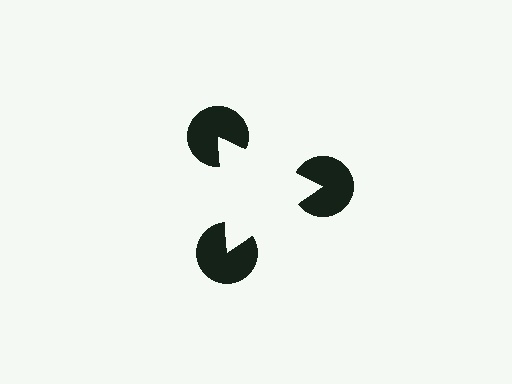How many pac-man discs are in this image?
There are 3 — one at each vertex of the illusory triangle.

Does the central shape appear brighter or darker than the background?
It typically appears slightly brighter than the background, even though no actual brightness change is drawn.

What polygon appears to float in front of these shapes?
An illusory triangle — its edges are inferred from the aligned wedge cuts in the pac-man discs, not physically drawn.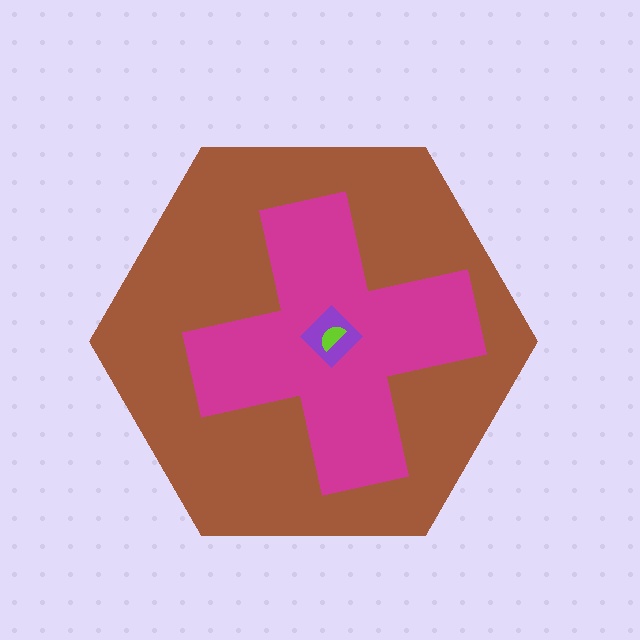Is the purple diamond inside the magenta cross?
Yes.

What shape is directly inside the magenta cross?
The purple diamond.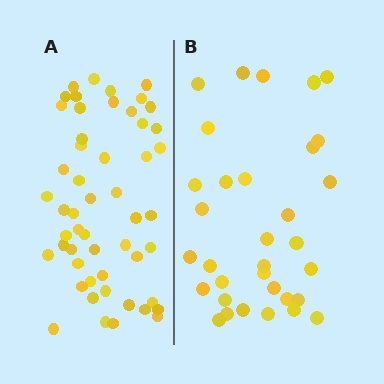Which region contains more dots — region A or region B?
Region A (the left region) has more dots.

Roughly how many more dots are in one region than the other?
Region A has approximately 20 more dots than region B.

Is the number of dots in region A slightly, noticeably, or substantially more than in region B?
Region A has substantially more. The ratio is roughly 1.6 to 1.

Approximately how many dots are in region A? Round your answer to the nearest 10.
About 50 dots. (The exact count is 52, which rounds to 50.)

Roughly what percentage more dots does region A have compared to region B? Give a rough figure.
About 60% more.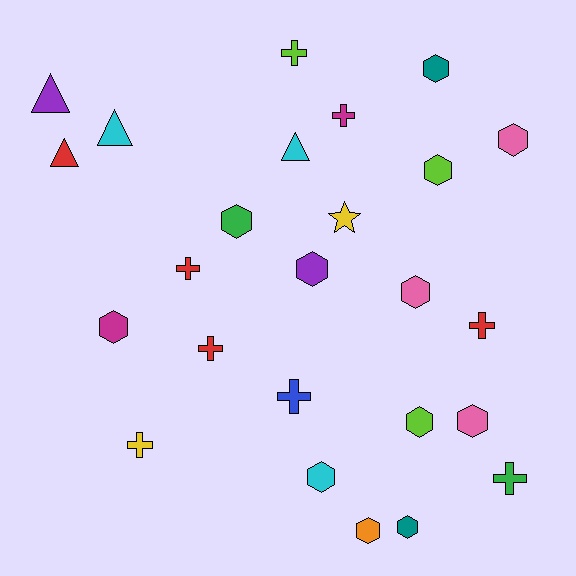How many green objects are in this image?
There are 2 green objects.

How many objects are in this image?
There are 25 objects.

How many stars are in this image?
There is 1 star.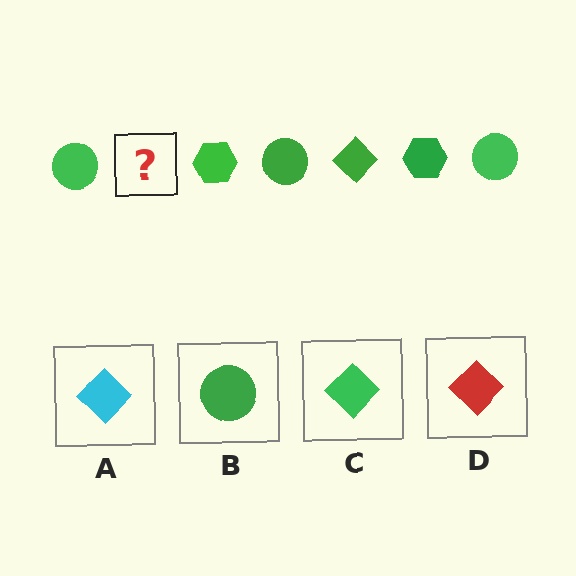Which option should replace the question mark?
Option C.